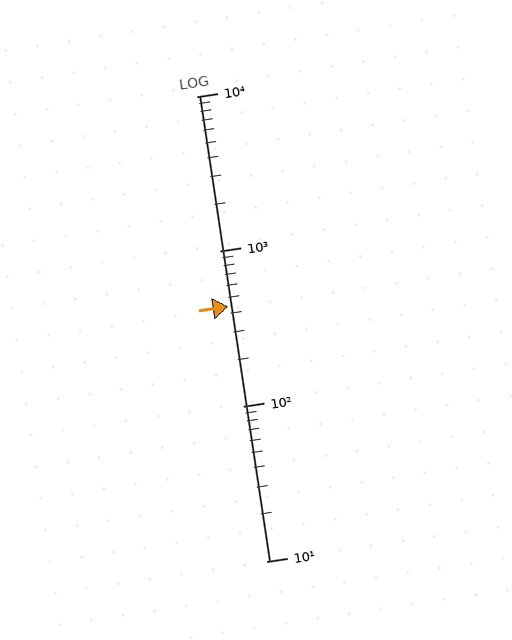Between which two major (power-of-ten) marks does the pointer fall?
The pointer is between 100 and 1000.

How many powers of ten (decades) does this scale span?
The scale spans 3 decades, from 10 to 10000.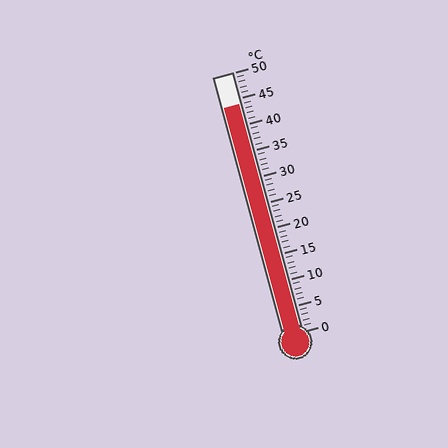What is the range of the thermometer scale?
The thermometer scale ranges from 0°C to 50°C.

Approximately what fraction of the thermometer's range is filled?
The thermometer is filled to approximately 90% of its range.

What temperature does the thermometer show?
The thermometer shows approximately 44°C.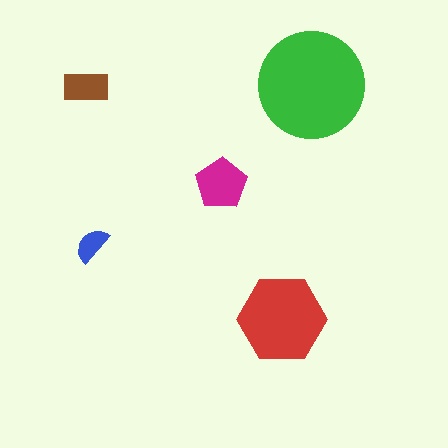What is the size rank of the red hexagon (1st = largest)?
2nd.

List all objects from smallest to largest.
The blue semicircle, the brown rectangle, the magenta pentagon, the red hexagon, the green circle.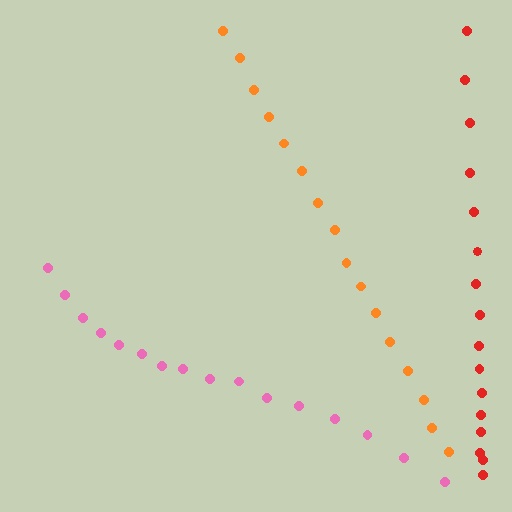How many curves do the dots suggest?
There are 3 distinct paths.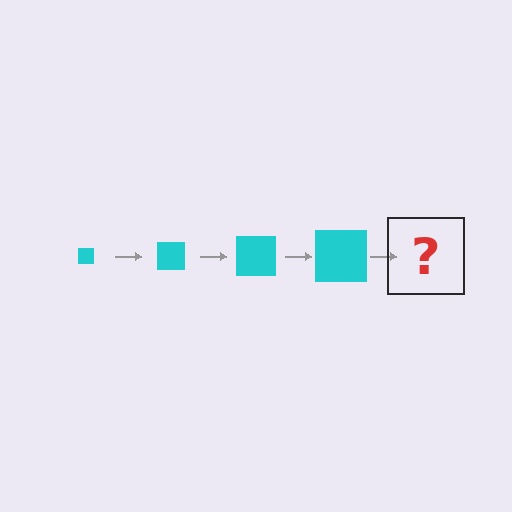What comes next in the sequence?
The next element should be a cyan square, larger than the previous one.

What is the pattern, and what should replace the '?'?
The pattern is that the square gets progressively larger each step. The '?' should be a cyan square, larger than the previous one.